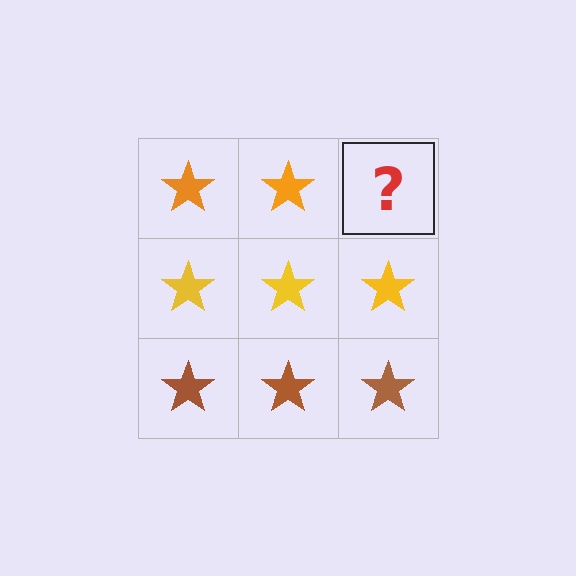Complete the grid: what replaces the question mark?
The question mark should be replaced with an orange star.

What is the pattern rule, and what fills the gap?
The rule is that each row has a consistent color. The gap should be filled with an orange star.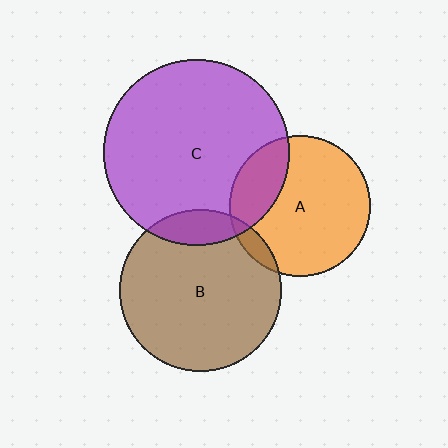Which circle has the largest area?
Circle C (purple).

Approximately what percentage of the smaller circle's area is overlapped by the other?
Approximately 10%.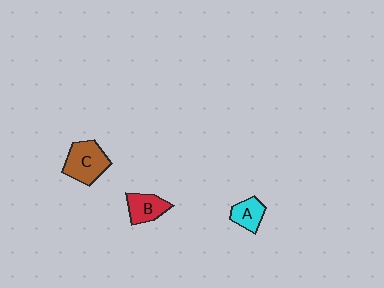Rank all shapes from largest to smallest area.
From largest to smallest: C (brown), B (red), A (cyan).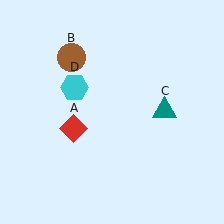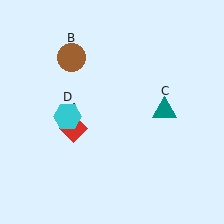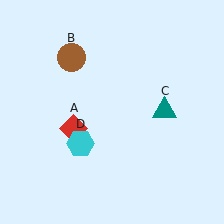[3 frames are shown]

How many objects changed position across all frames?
1 object changed position: cyan hexagon (object D).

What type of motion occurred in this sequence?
The cyan hexagon (object D) rotated counterclockwise around the center of the scene.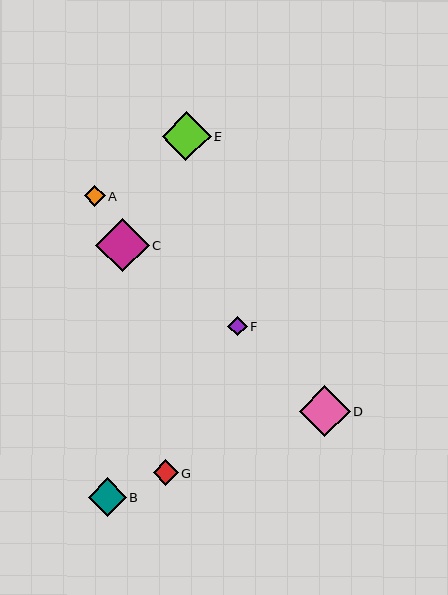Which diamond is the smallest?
Diamond F is the smallest with a size of approximately 19 pixels.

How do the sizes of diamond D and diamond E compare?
Diamond D and diamond E are approximately the same size.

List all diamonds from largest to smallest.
From largest to smallest: C, D, E, B, G, A, F.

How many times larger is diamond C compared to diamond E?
Diamond C is approximately 1.1 times the size of diamond E.